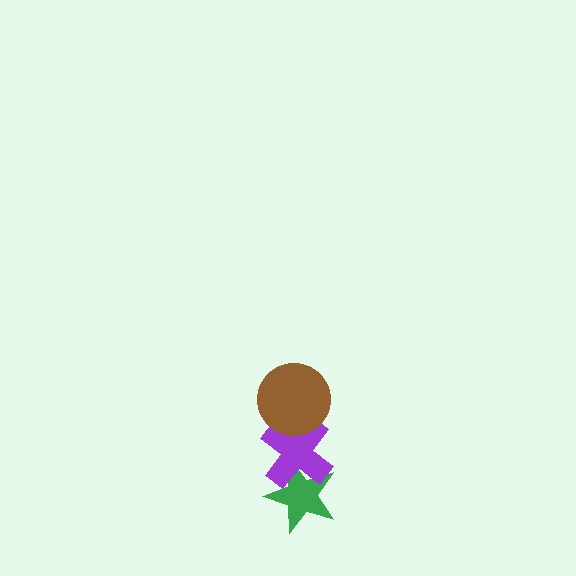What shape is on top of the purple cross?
The brown circle is on top of the purple cross.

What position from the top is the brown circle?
The brown circle is 1st from the top.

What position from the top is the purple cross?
The purple cross is 2nd from the top.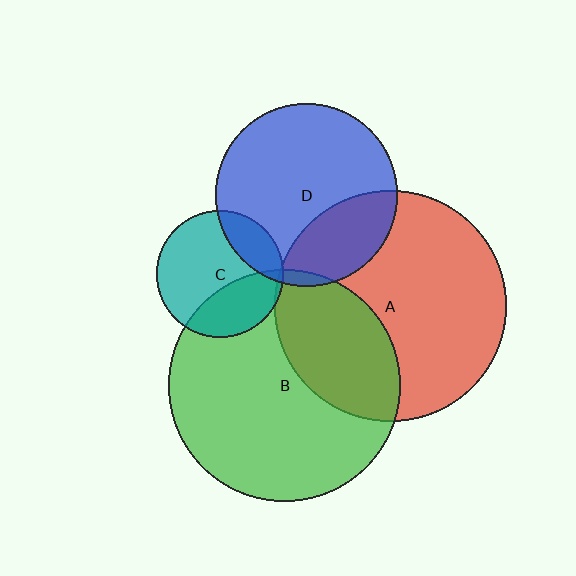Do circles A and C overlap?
Yes.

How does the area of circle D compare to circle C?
Approximately 2.1 times.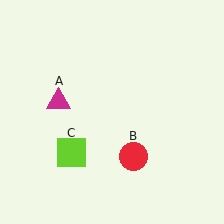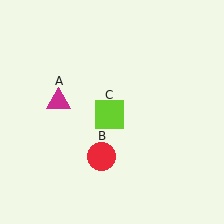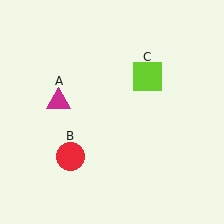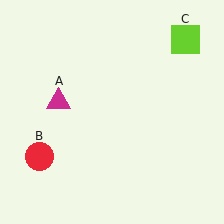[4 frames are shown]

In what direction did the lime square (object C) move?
The lime square (object C) moved up and to the right.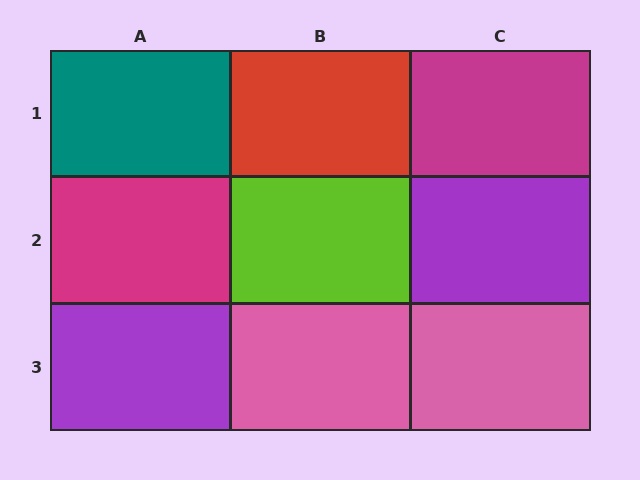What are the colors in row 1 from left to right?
Teal, red, magenta.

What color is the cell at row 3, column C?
Pink.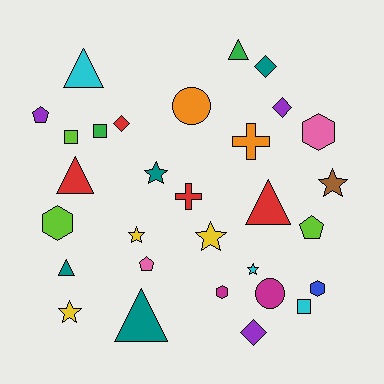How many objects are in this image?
There are 30 objects.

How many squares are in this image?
There are 3 squares.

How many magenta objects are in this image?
There are 2 magenta objects.